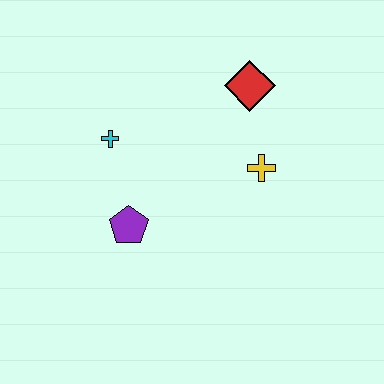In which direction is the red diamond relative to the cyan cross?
The red diamond is to the right of the cyan cross.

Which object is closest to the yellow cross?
The red diamond is closest to the yellow cross.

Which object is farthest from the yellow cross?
The cyan cross is farthest from the yellow cross.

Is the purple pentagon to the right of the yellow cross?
No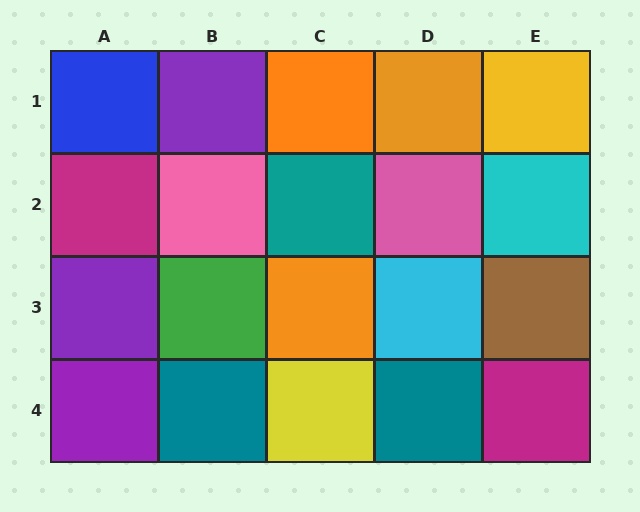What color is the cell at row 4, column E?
Magenta.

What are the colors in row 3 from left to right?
Purple, green, orange, cyan, brown.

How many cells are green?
1 cell is green.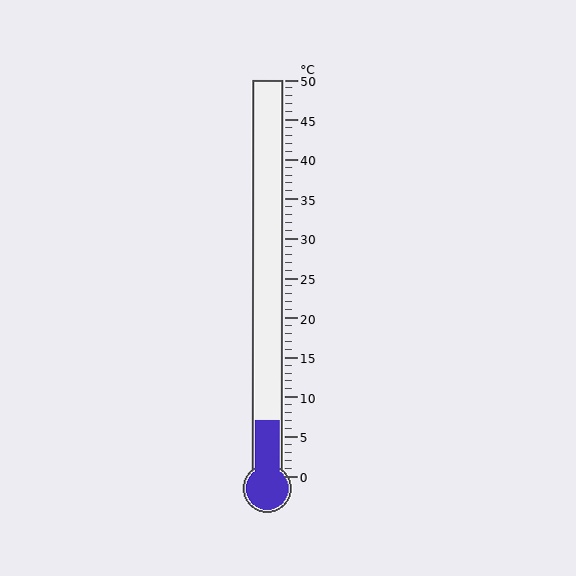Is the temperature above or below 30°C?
The temperature is below 30°C.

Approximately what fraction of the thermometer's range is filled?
The thermometer is filled to approximately 15% of its range.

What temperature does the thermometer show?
The thermometer shows approximately 7°C.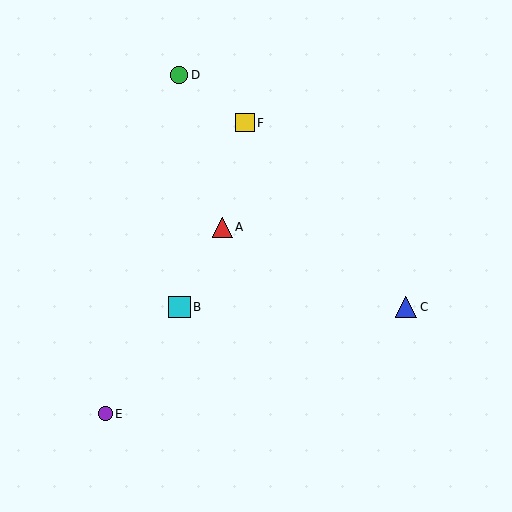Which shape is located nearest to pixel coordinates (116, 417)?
The purple circle (labeled E) at (105, 414) is nearest to that location.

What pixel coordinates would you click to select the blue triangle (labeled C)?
Click at (406, 307) to select the blue triangle C.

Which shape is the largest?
The cyan square (labeled B) is the largest.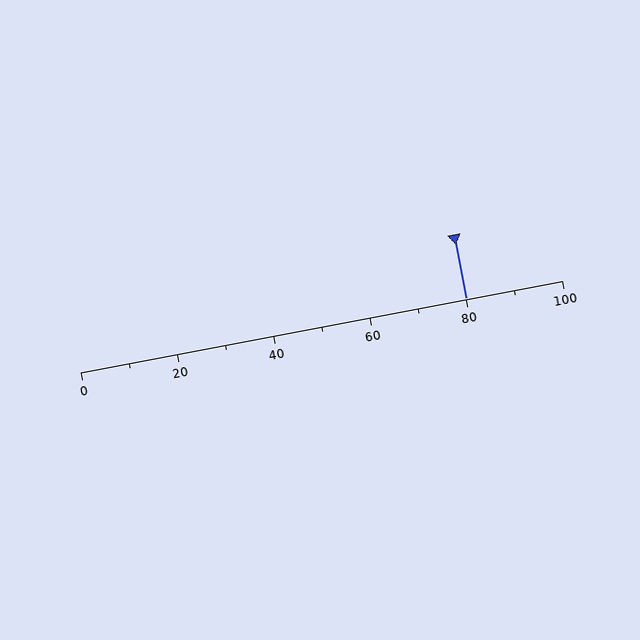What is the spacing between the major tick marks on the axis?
The major ticks are spaced 20 apart.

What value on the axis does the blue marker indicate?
The marker indicates approximately 80.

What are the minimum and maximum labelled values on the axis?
The axis runs from 0 to 100.